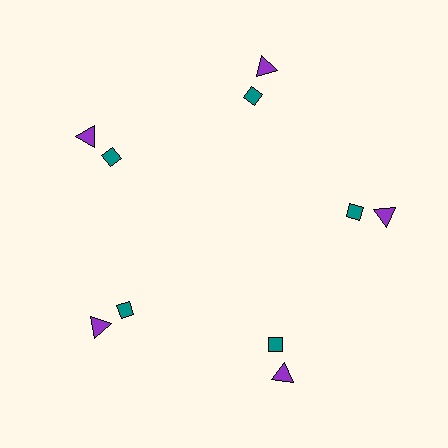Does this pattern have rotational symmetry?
Yes, this pattern has 5-fold rotational symmetry. It looks the same after rotating 72 degrees around the center.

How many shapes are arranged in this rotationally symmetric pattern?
There are 10 shapes, arranged in 5 groups of 2.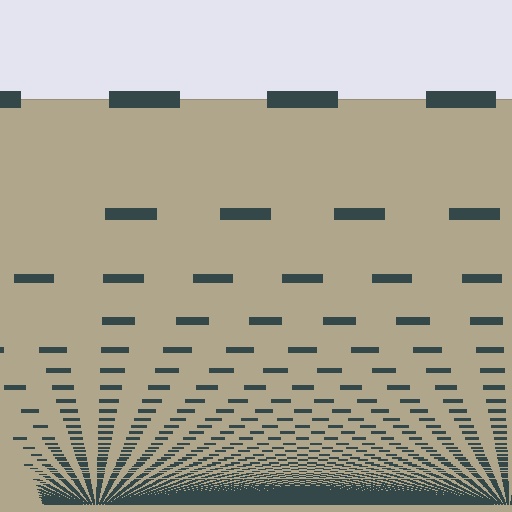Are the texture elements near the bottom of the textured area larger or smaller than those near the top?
Smaller. The gradient is inverted — elements near the bottom are smaller and denser.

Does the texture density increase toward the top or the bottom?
Density increases toward the bottom.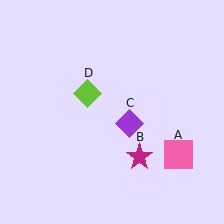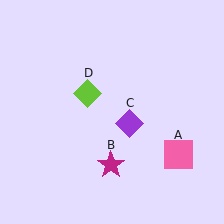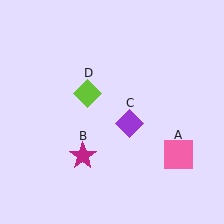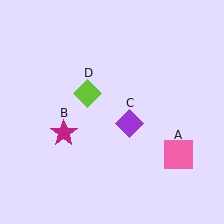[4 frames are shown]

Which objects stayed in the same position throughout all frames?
Pink square (object A) and purple diamond (object C) and lime diamond (object D) remained stationary.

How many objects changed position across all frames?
1 object changed position: magenta star (object B).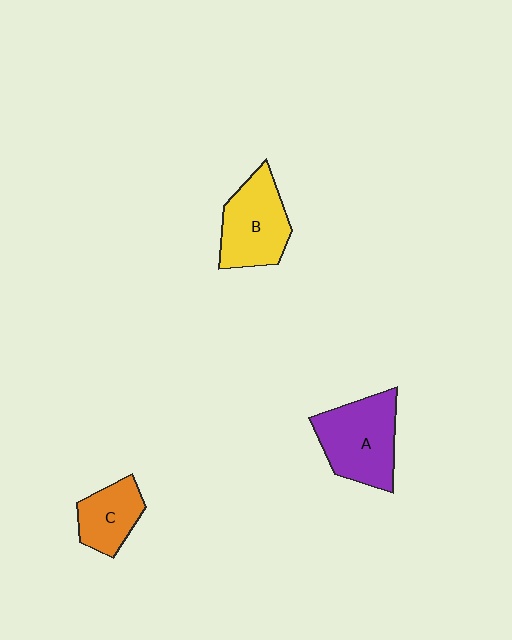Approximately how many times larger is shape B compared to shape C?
Approximately 1.5 times.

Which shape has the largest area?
Shape A (purple).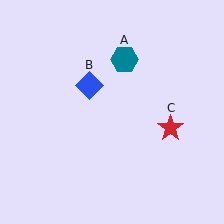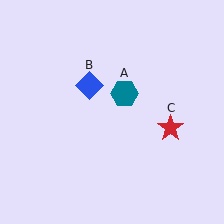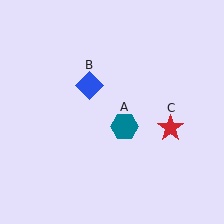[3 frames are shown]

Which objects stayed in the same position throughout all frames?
Blue diamond (object B) and red star (object C) remained stationary.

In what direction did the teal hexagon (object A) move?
The teal hexagon (object A) moved down.